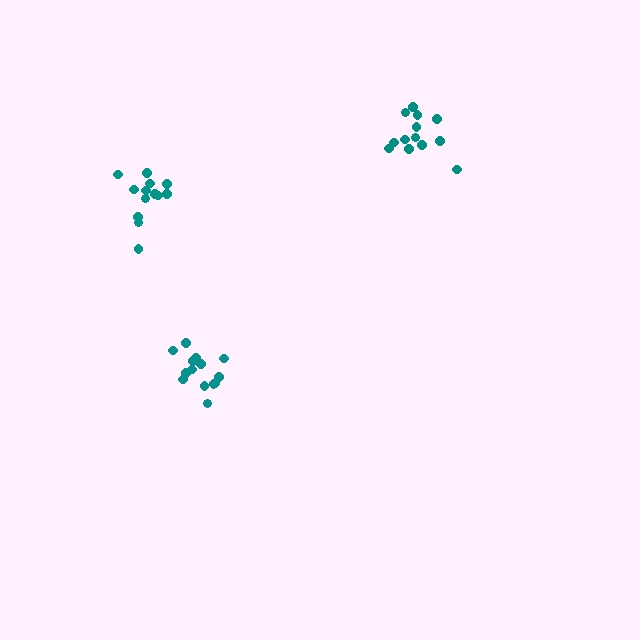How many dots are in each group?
Group 1: 13 dots, Group 2: 13 dots, Group 3: 14 dots (40 total).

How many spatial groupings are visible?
There are 3 spatial groupings.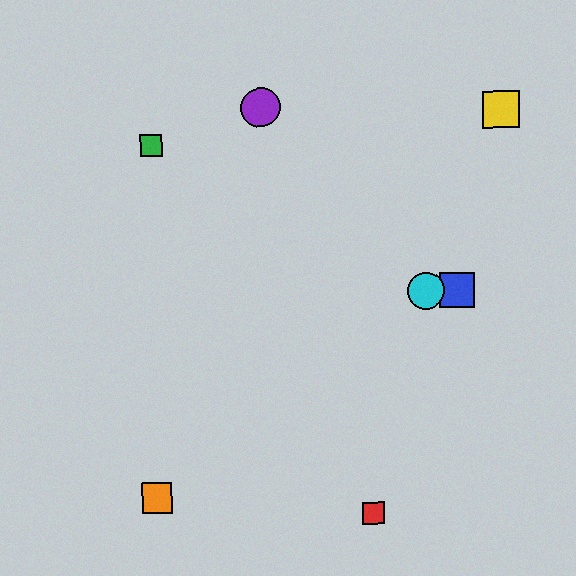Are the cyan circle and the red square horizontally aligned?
No, the cyan circle is at y≈291 and the red square is at y≈513.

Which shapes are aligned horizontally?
The blue square, the cyan circle are aligned horizontally.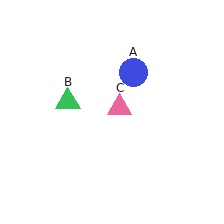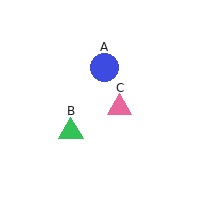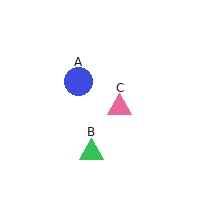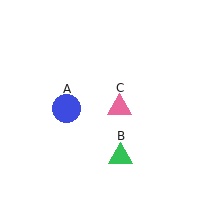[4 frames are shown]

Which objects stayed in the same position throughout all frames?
Pink triangle (object C) remained stationary.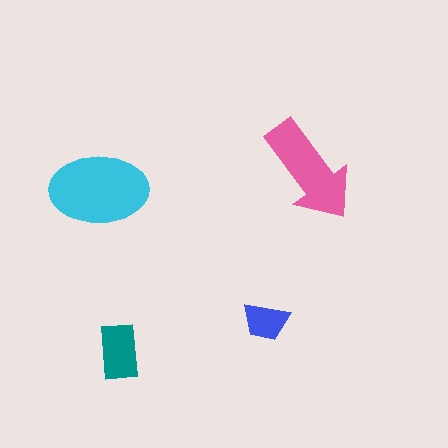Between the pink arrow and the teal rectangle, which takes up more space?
The pink arrow.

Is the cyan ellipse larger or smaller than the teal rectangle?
Larger.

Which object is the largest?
The cyan ellipse.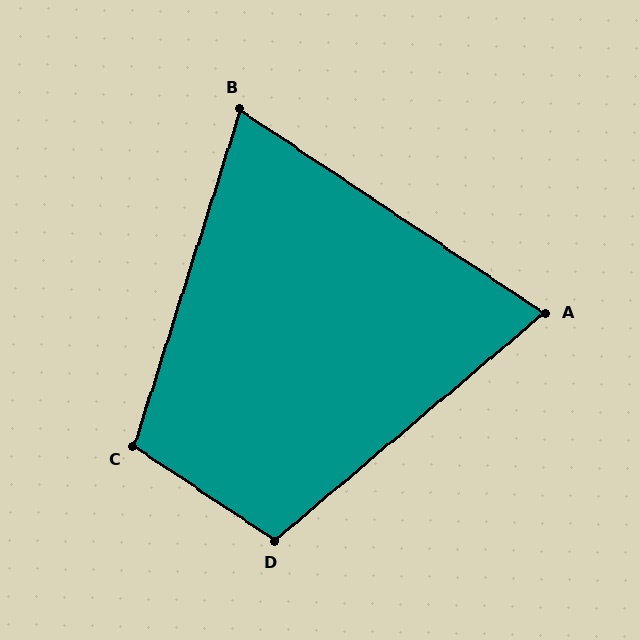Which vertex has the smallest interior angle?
B, at approximately 74 degrees.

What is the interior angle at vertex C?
Approximately 106 degrees (obtuse).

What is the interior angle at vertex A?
Approximately 74 degrees (acute).